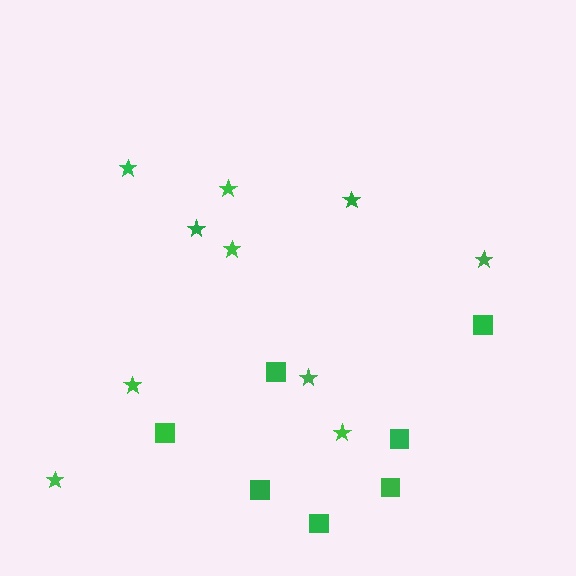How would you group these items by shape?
There are 2 groups: one group of squares (7) and one group of stars (10).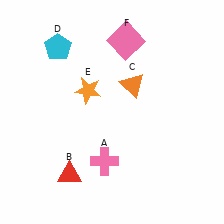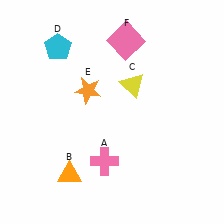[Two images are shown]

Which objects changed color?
B changed from red to orange. C changed from orange to yellow.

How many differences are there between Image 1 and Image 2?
There are 2 differences between the two images.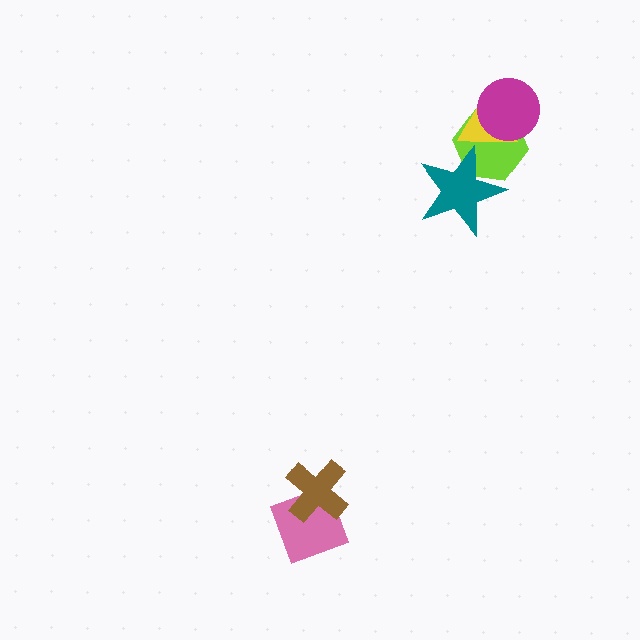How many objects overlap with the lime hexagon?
3 objects overlap with the lime hexagon.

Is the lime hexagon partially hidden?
Yes, it is partially covered by another shape.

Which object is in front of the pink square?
The brown cross is in front of the pink square.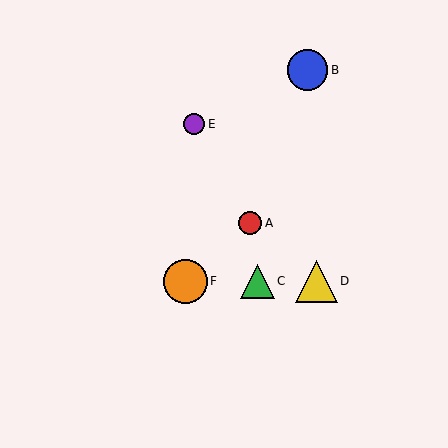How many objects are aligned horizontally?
3 objects (C, D, F) are aligned horizontally.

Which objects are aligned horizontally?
Objects C, D, F are aligned horizontally.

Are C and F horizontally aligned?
Yes, both are at y≈281.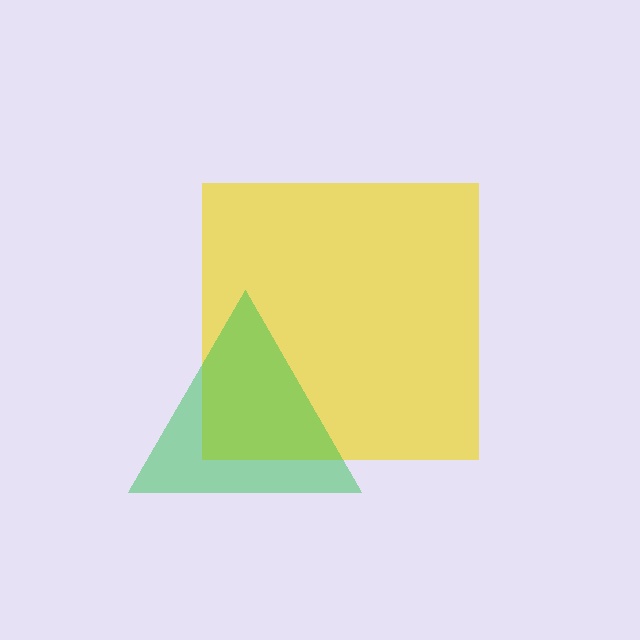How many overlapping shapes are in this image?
There are 2 overlapping shapes in the image.